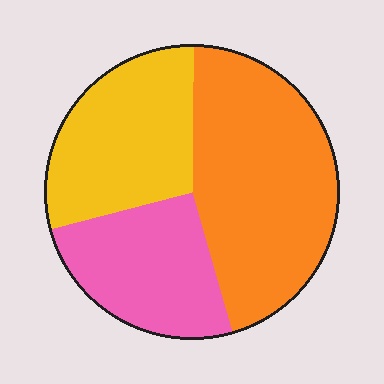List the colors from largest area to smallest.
From largest to smallest: orange, yellow, pink.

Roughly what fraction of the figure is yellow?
Yellow takes up between a quarter and a half of the figure.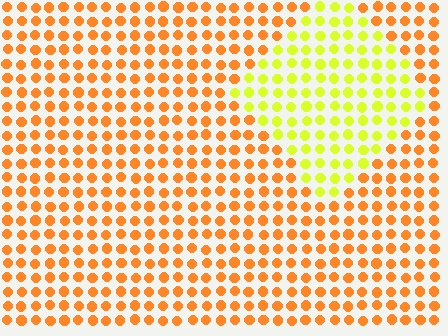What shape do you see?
I see a diamond.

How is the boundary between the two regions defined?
The boundary is defined purely by a slight shift in hue (about 44 degrees). Spacing, size, and orientation are identical on both sides.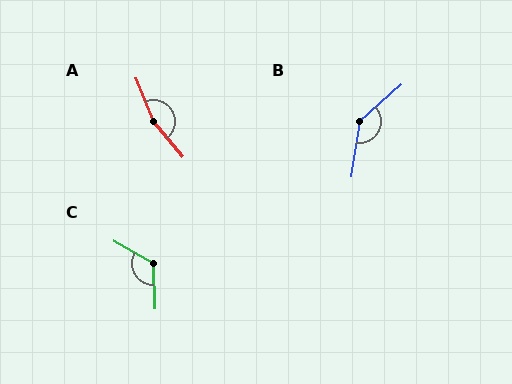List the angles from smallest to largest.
C (121°), B (140°), A (163°).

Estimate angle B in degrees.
Approximately 140 degrees.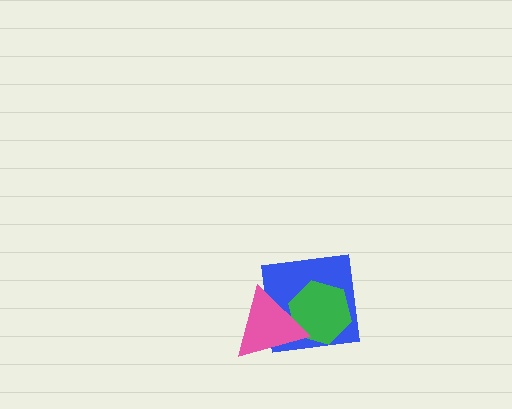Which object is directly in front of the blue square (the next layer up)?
The green hexagon is directly in front of the blue square.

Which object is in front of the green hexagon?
The pink triangle is in front of the green hexagon.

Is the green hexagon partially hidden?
Yes, it is partially covered by another shape.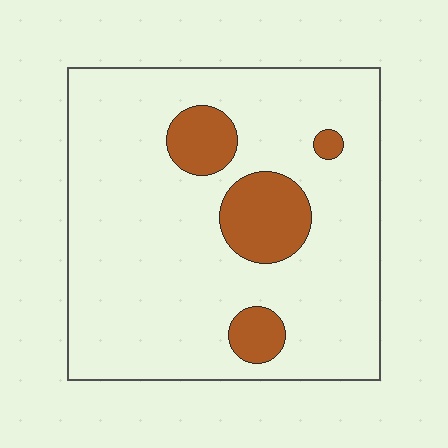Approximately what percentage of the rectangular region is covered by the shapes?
Approximately 15%.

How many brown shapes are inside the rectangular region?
4.